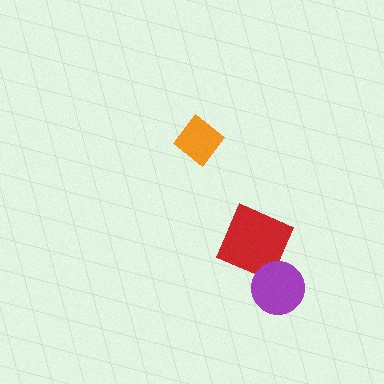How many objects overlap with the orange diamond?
0 objects overlap with the orange diamond.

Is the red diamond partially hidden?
Yes, it is partially covered by another shape.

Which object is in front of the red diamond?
The purple circle is in front of the red diamond.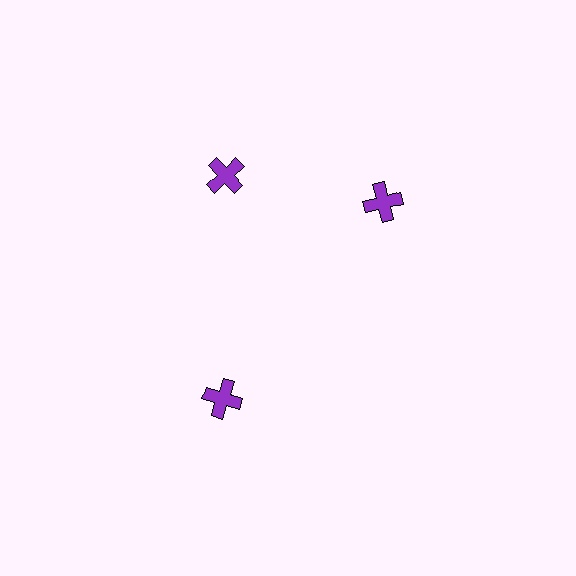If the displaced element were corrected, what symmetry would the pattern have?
It would have 3-fold rotational symmetry — the pattern would map onto itself every 120 degrees.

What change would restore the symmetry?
The symmetry would be restored by rotating it back into even spacing with its neighbors so that all 3 crosses sit at equal angles and equal distance from the center.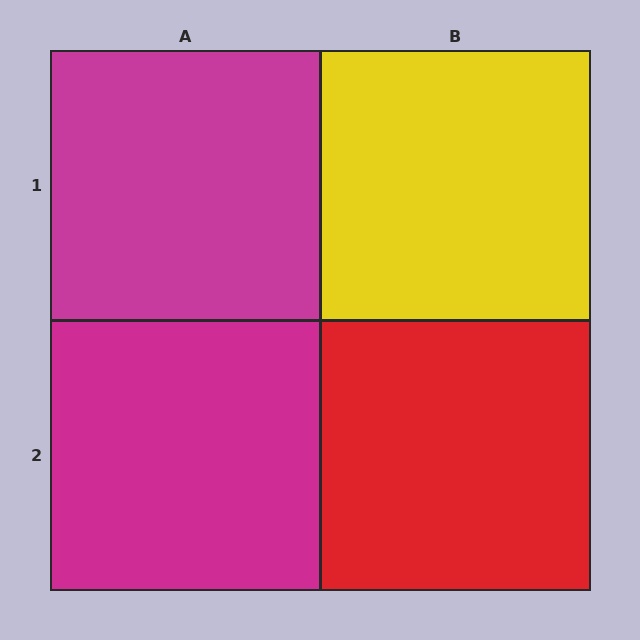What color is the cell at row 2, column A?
Magenta.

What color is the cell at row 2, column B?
Red.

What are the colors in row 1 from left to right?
Magenta, yellow.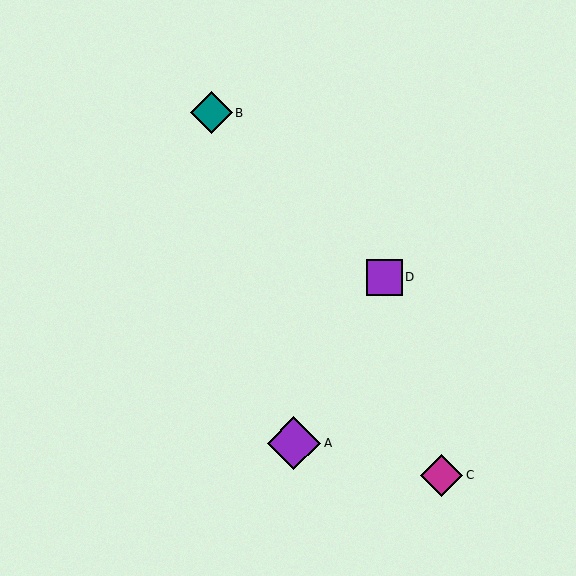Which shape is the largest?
The purple diamond (labeled A) is the largest.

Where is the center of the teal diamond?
The center of the teal diamond is at (212, 113).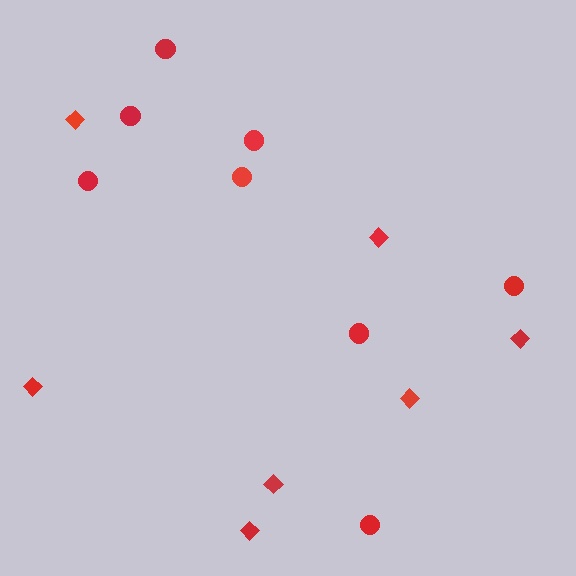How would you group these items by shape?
There are 2 groups: one group of diamonds (7) and one group of circles (8).